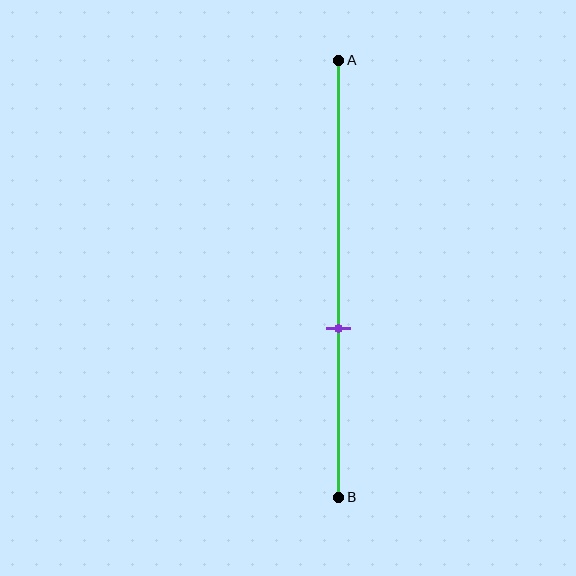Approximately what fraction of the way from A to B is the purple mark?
The purple mark is approximately 60% of the way from A to B.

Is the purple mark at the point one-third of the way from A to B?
No, the mark is at about 60% from A, not at the 33% one-third point.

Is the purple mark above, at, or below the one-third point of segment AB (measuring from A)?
The purple mark is below the one-third point of segment AB.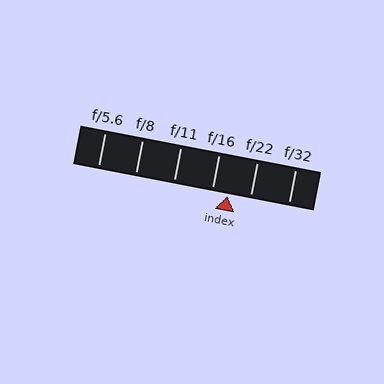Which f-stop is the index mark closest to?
The index mark is closest to f/16.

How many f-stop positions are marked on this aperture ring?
There are 6 f-stop positions marked.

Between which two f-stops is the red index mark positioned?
The index mark is between f/16 and f/22.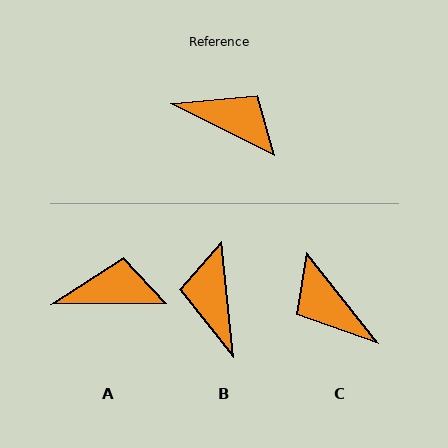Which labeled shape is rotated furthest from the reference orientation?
C, about 155 degrees away.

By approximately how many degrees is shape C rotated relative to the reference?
Approximately 155 degrees counter-clockwise.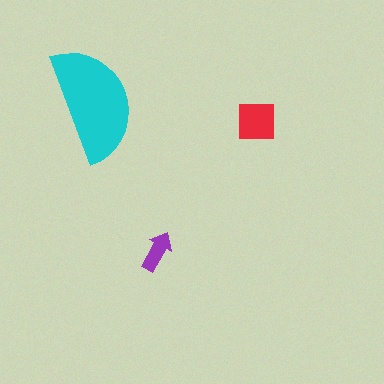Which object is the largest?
The cyan semicircle.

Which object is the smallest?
The purple arrow.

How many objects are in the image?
There are 3 objects in the image.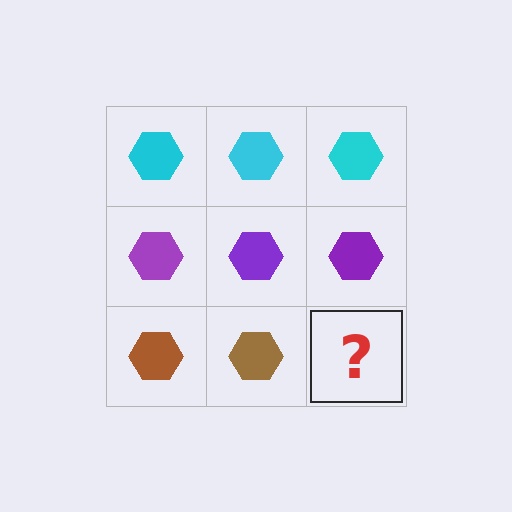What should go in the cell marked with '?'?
The missing cell should contain a brown hexagon.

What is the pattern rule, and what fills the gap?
The rule is that each row has a consistent color. The gap should be filled with a brown hexagon.